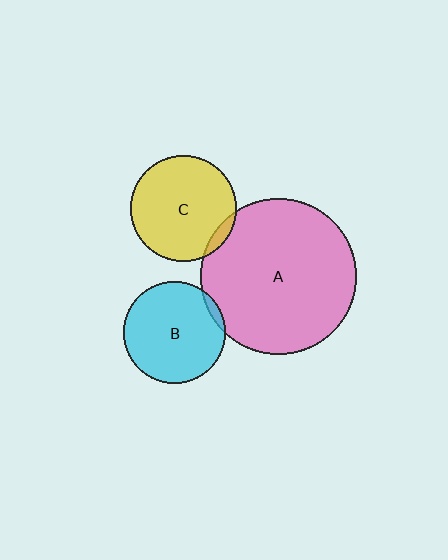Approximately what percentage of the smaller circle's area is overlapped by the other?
Approximately 5%.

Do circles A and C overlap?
Yes.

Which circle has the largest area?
Circle A (pink).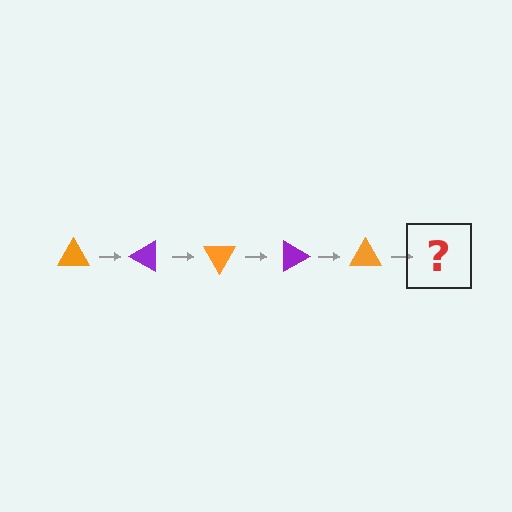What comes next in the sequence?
The next element should be a purple triangle, rotated 150 degrees from the start.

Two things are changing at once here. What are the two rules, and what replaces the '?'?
The two rules are that it rotates 30 degrees each step and the color cycles through orange and purple. The '?' should be a purple triangle, rotated 150 degrees from the start.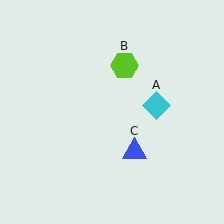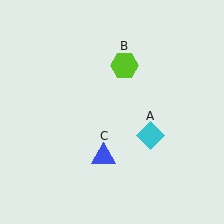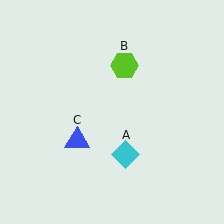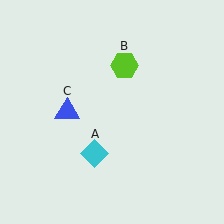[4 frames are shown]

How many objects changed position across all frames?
2 objects changed position: cyan diamond (object A), blue triangle (object C).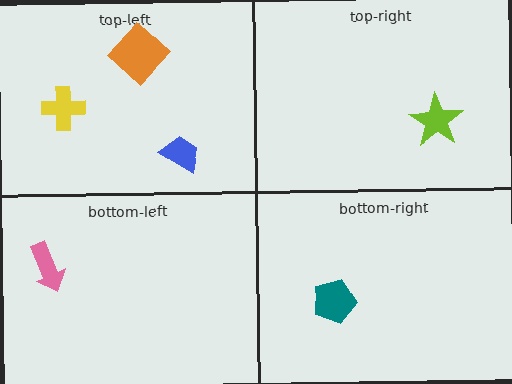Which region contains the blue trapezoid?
The top-left region.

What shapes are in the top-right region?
The lime star.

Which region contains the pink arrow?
The bottom-left region.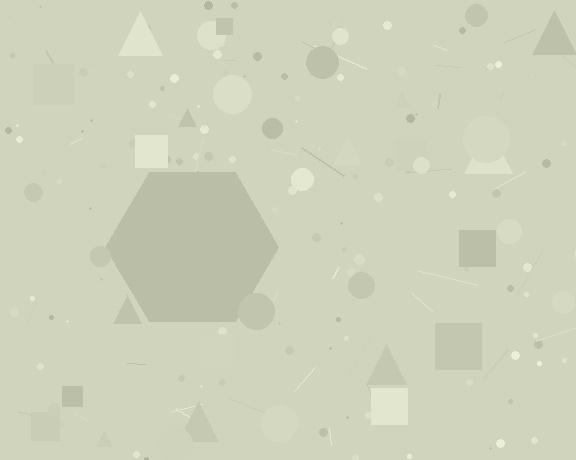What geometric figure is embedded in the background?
A hexagon is embedded in the background.